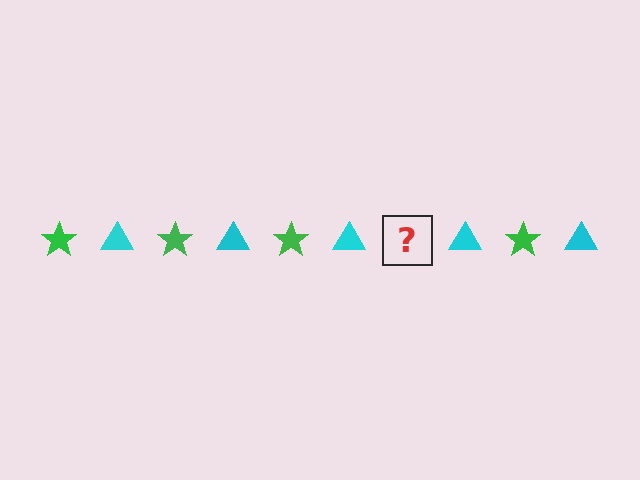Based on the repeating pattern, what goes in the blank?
The blank should be a green star.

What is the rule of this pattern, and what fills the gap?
The rule is that the pattern alternates between green star and cyan triangle. The gap should be filled with a green star.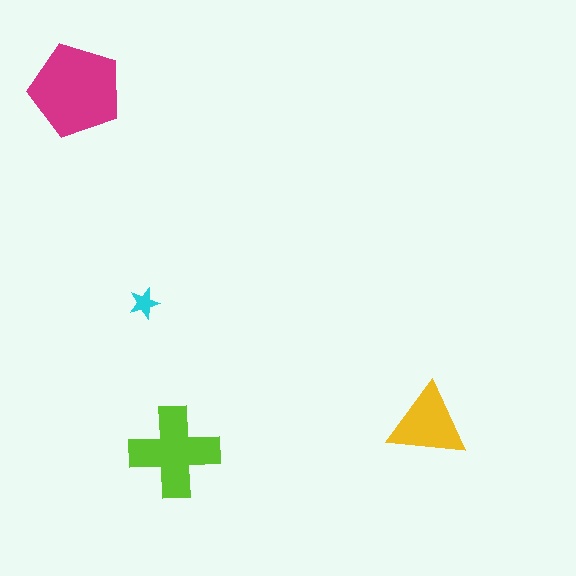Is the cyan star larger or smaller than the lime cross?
Smaller.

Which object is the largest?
The magenta pentagon.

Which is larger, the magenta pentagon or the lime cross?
The magenta pentagon.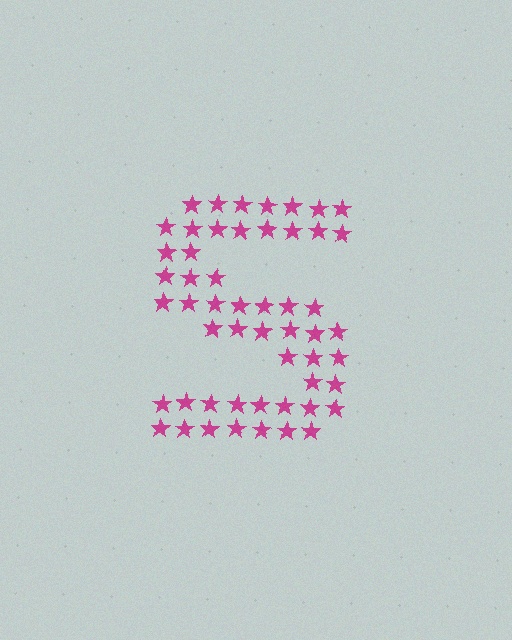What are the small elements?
The small elements are stars.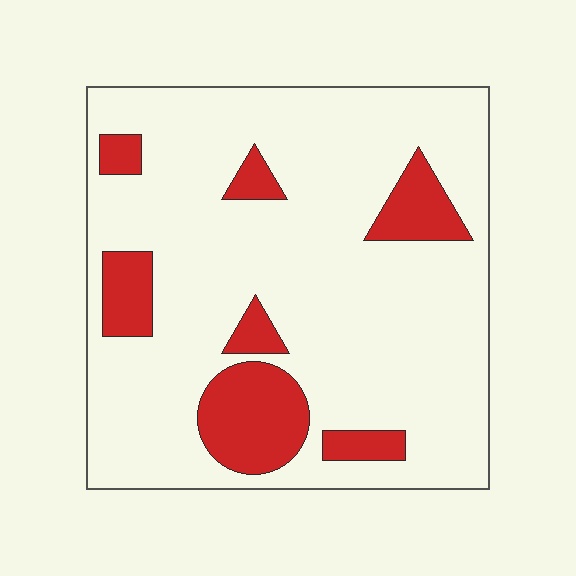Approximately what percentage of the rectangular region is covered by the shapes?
Approximately 15%.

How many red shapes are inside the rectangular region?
7.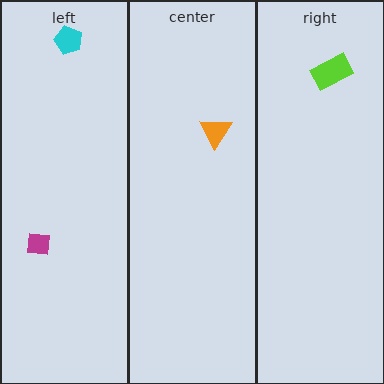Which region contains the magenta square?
The left region.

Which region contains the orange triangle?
The center region.